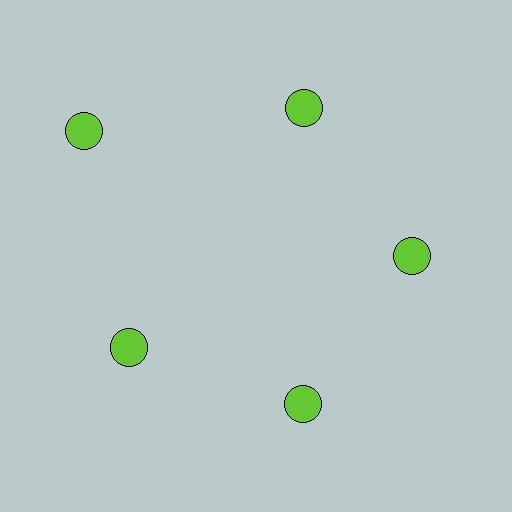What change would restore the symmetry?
The symmetry would be restored by moving it inward, back onto the ring so that all 5 circles sit at equal angles and equal distance from the center.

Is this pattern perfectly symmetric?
No. The 5 lime circles are arranged in a ring, but one element near the 10 o'clock position is pushed outward from the center, breaking the 5-fold rotational symmetry.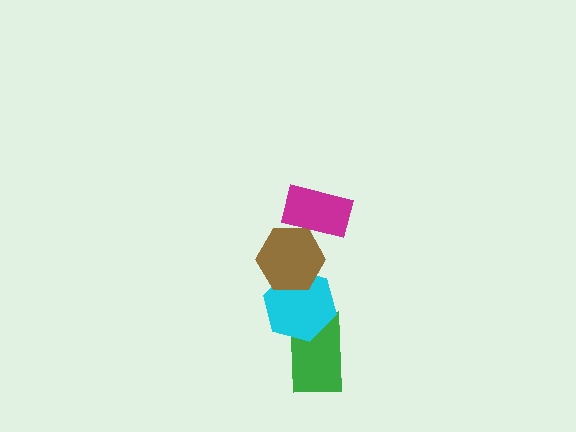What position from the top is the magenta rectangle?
The magenta rectangle is 1st from the top.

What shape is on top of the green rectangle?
The cyan hexagon is on top of the green rectangle.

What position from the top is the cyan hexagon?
The cyan hexagon is 3rd from the top.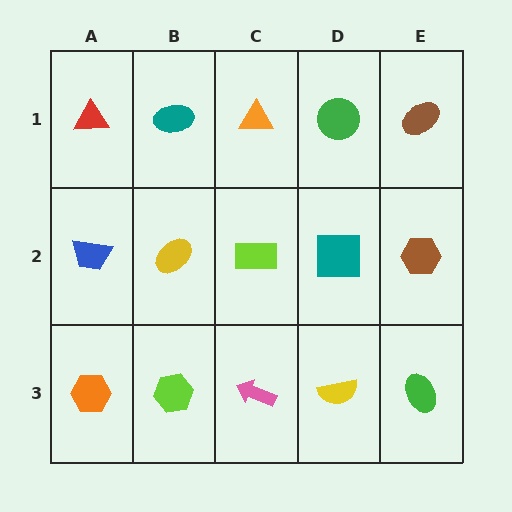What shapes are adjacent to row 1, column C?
A lime rectangle (row 2, column C), a teal ellipse (row 1, column B), a green circle (row 1, column D).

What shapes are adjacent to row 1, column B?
A yellow ellipse (row 2, column B), a red triangle (row 1, column A), an orange triangle (row 1, column C).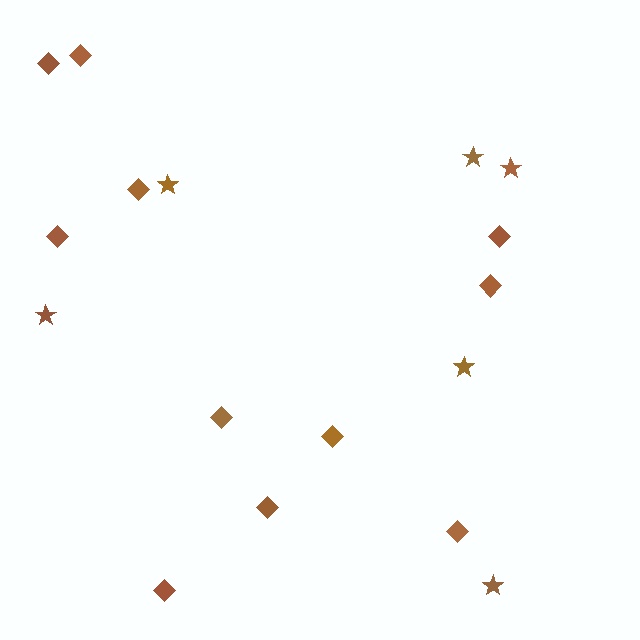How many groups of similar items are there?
There are 2 groups: one group of diamonds (11) and one group of stars (6).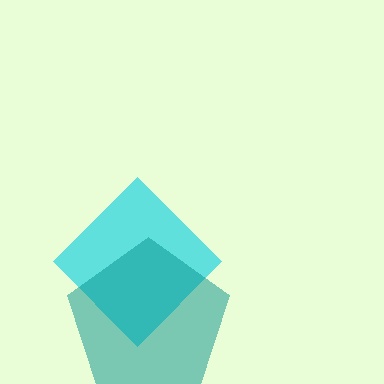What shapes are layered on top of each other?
The layered shapes are: a cyan diamond, a teal pentagon.